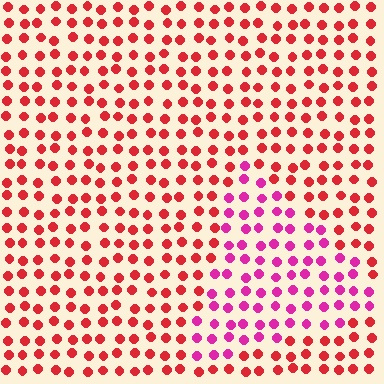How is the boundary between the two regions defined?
The boundary is defined purely by a slight shift in hue (about 39 degrees). Spacing, size, and orientation are identical on both sides.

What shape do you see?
I see a triangle.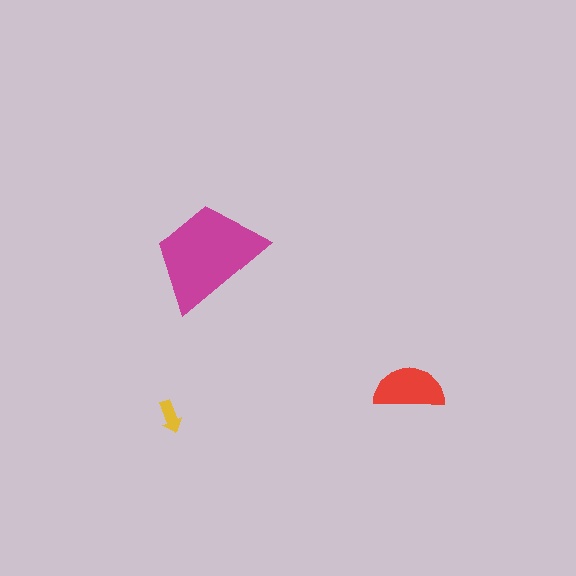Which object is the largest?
The magenta trapezoid.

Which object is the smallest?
The yellow arrow.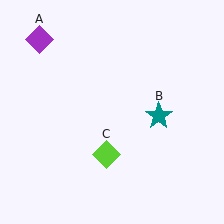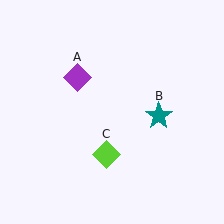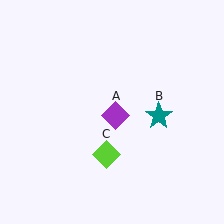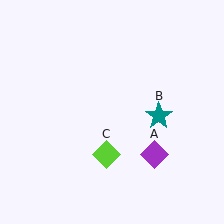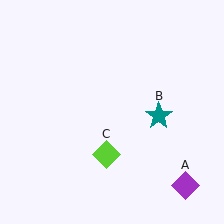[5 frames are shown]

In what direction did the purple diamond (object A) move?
The purple diamond (object A) moved down and to the right.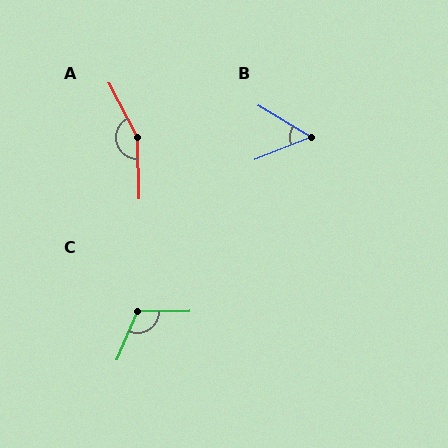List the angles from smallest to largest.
B (52°), C (114°), A (154°).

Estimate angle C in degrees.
Approximately 114 degrees.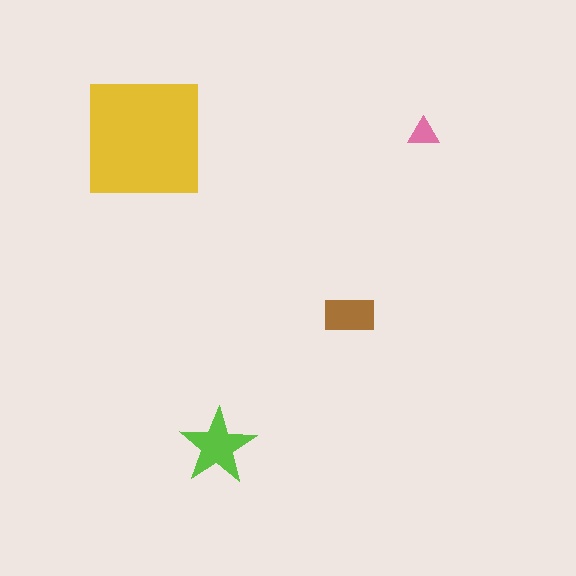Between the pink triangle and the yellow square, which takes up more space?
The yellow square.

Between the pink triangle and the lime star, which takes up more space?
The lime star.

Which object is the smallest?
The pink triangle.